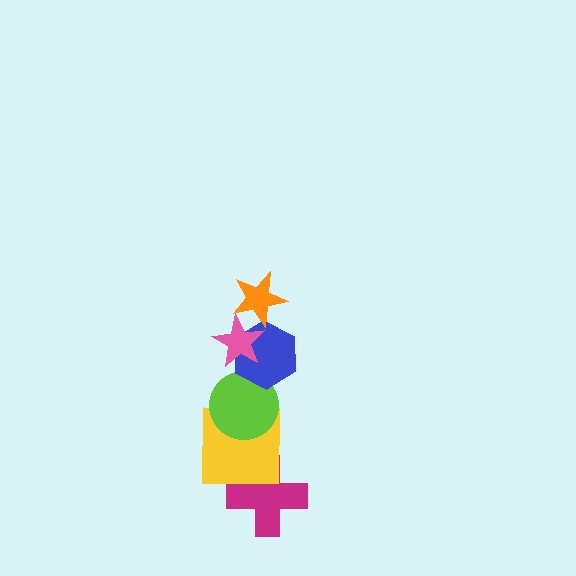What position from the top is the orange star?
The orange star is 1st from the top.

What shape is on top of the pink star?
The orange star is on top of the pink star.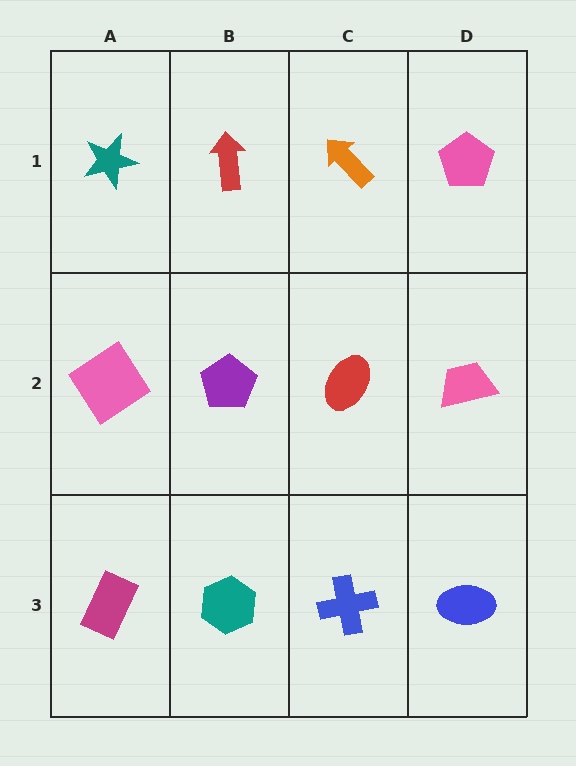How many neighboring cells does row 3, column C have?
3.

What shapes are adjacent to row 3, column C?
A red ellipse (row 2, column C), a teal hexagon (row 3, column B), a blue ellipse (row 3, column D).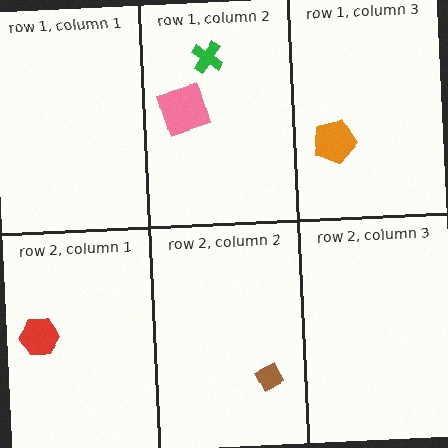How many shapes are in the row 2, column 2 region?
1.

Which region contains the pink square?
The row 1, column 2 region.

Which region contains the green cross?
The row 1, column 2 region.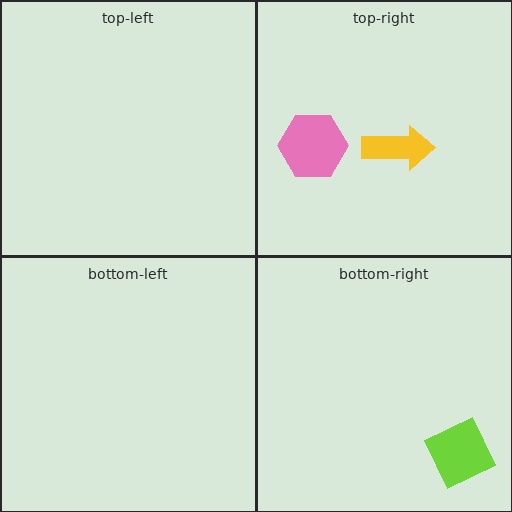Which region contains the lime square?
The bottom-right region.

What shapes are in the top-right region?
The pink hexagon, the yellow arrow.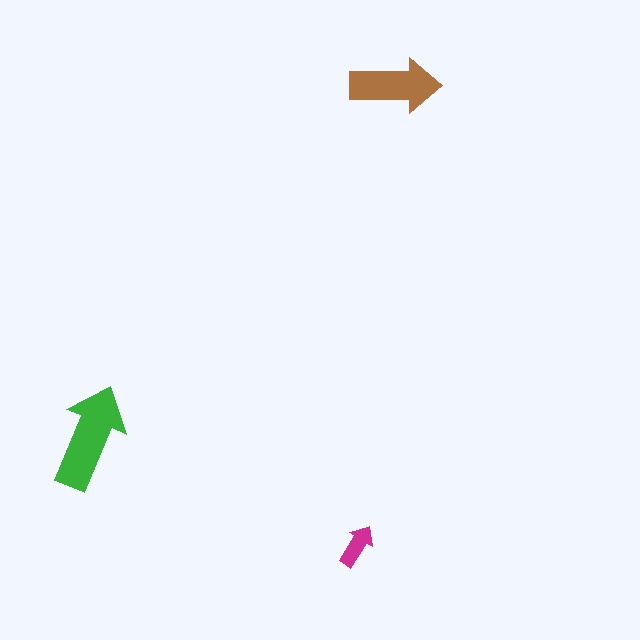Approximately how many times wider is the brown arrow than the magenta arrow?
About 2 times wider.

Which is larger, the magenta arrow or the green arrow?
The green one.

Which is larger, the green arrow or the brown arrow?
The green one.